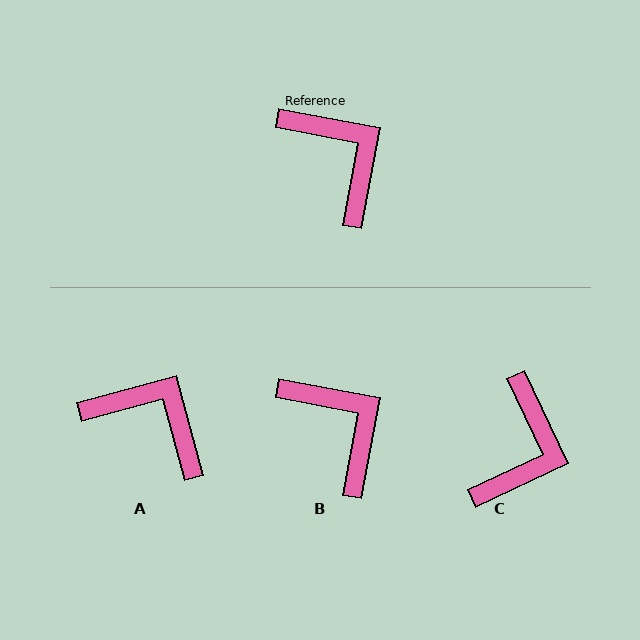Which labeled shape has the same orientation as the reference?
B.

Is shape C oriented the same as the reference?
No, it is off by about 54 degrees.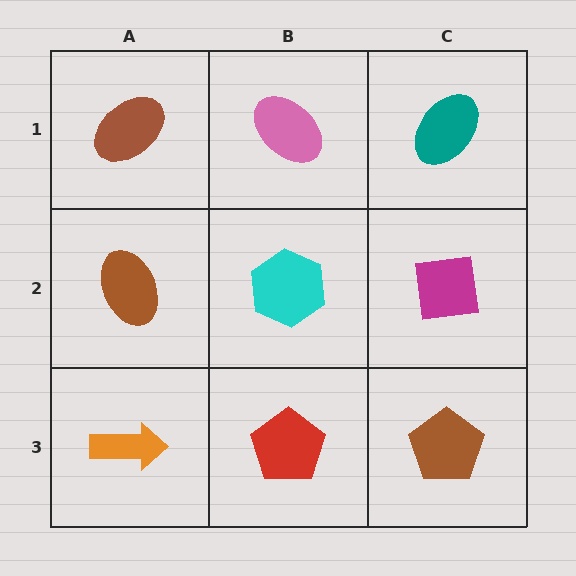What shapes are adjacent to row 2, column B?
A pink ellipse (row 1, column B), a red pentagon (row 3, column B), a brown ellipse (row 2, column A), a magenta square (row 2, column C).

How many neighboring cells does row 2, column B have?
4.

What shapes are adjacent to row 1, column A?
A brown ellipse (row 2, column A), a pink ellipse (row 1, column B).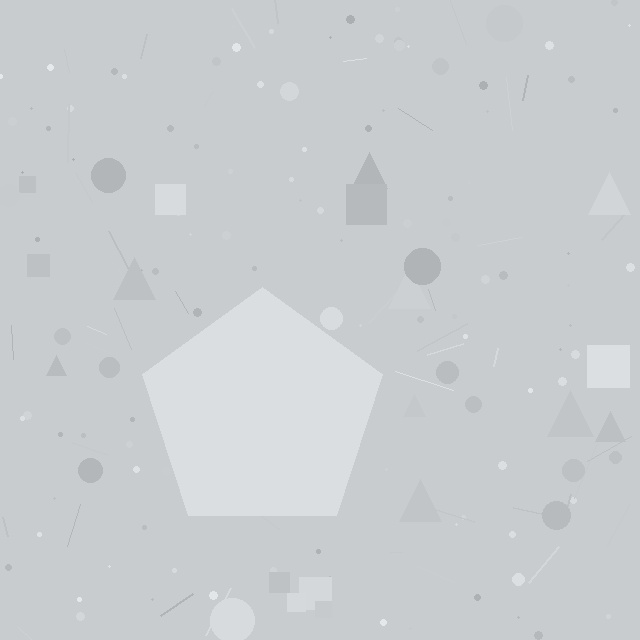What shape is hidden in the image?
A pentagon is hidden in the image.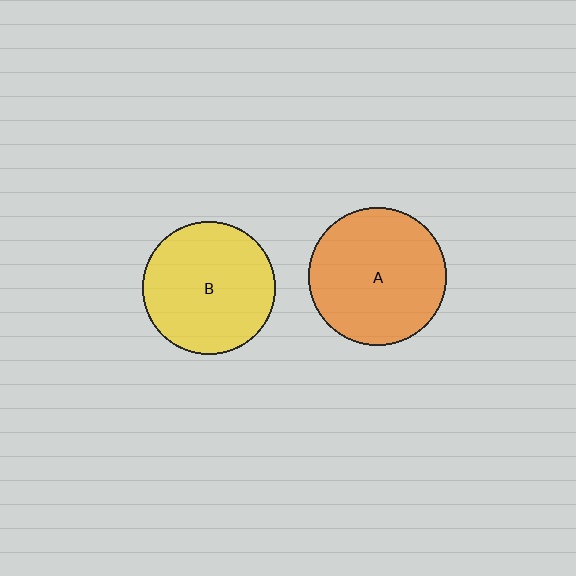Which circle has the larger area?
Circle A (orange).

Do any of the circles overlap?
No, none of the circles overlap.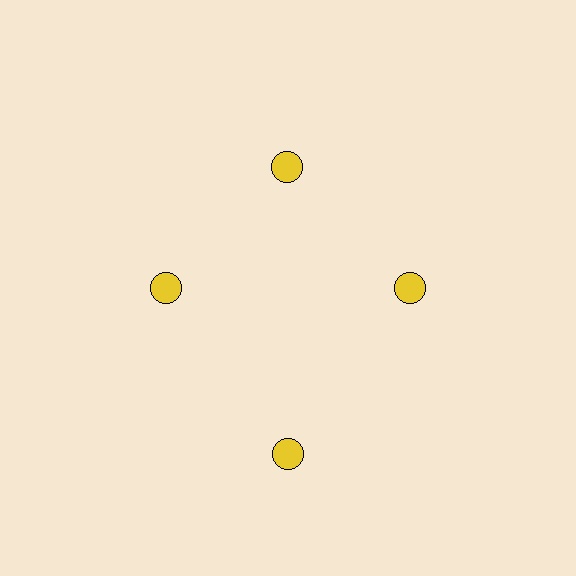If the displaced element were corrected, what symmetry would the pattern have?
It would have 4-fold rotational symmetry — the pattern would map onto itself every 90 degrees.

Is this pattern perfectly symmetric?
No. The 4 yellow circles are arranged in a ring, but one element near the 6 o'clock position is pushed outward from the center, breaking the 4-fold rotational symmetry.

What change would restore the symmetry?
The symmetry would be restored by moving it inward, back onto the ring so that all 4 circles sit at equal angles and equal distance from the center.